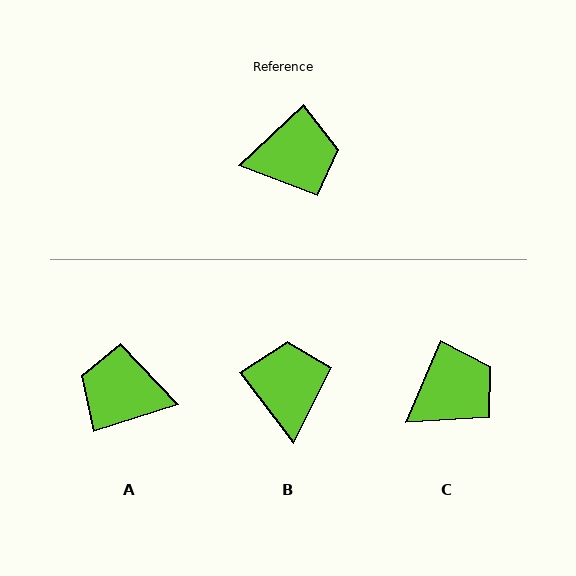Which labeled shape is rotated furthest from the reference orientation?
A, about 155 degrees away.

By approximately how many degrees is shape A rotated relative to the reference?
Approximately 155 degrees counter-clockwise.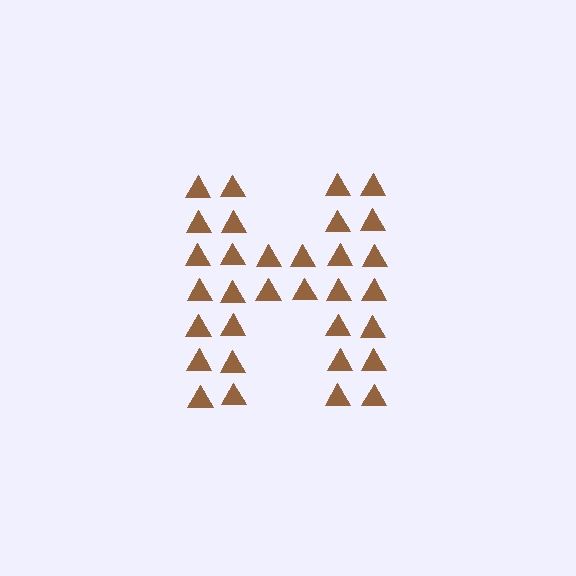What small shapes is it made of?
It is made of small triangles.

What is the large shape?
The large shape is the letter H.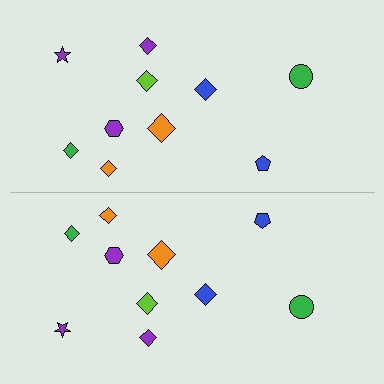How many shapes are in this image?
There are 20 shapes in this image.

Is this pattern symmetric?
Yes, this pattern has bilateral (reflection) symmetry.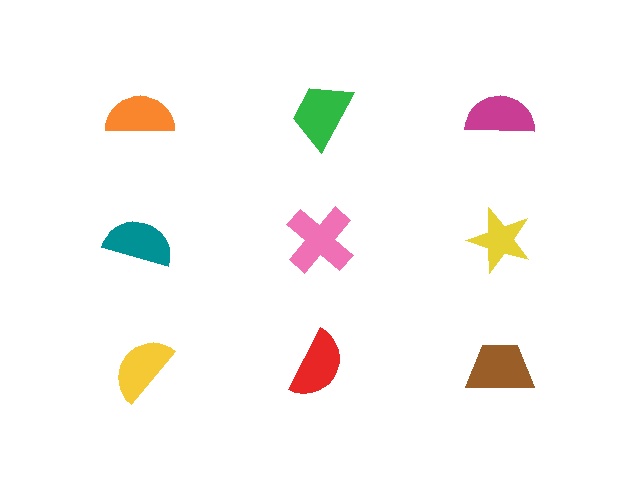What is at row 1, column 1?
An orange semicircle.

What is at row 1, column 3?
A magenta semicircle.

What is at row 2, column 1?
A teal semicircle.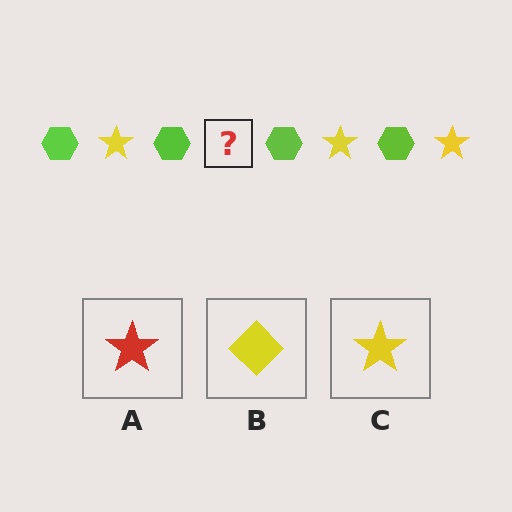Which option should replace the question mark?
Option C.